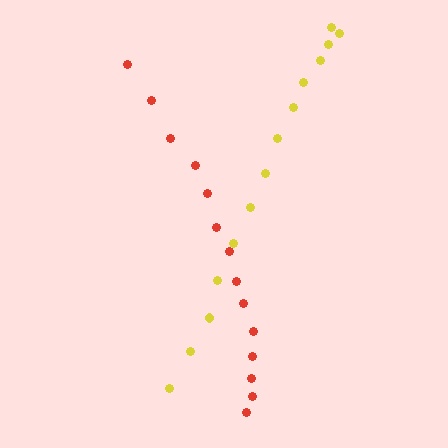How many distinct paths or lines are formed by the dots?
There are 2 distinct paths.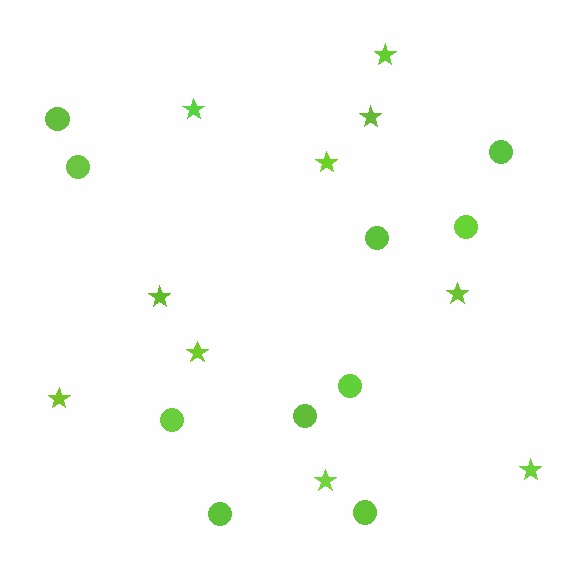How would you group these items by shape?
There are 2 groups: one group of stars (10) and one group of circles (10).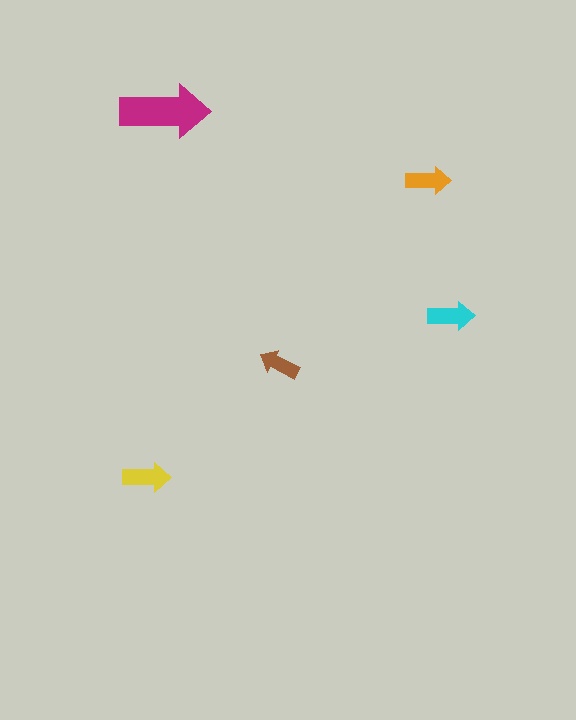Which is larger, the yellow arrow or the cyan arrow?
The yellow one.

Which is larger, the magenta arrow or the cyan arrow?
The magenta one.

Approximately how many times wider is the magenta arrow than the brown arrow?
About 2 times wider.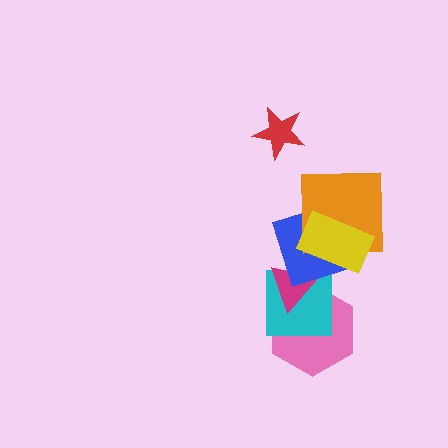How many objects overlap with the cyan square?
2 objects overlap with the cyan square.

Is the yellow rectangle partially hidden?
No, no other shape covers it.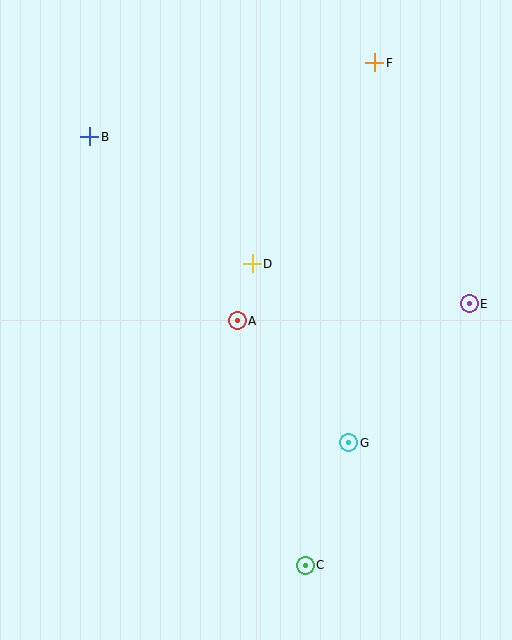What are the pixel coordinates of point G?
Point G is at (349, 443).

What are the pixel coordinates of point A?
Point A is at (237, 321).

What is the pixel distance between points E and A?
The distance between E and A is 233 pixels.